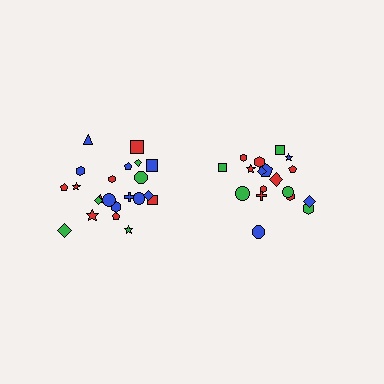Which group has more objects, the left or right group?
The left group.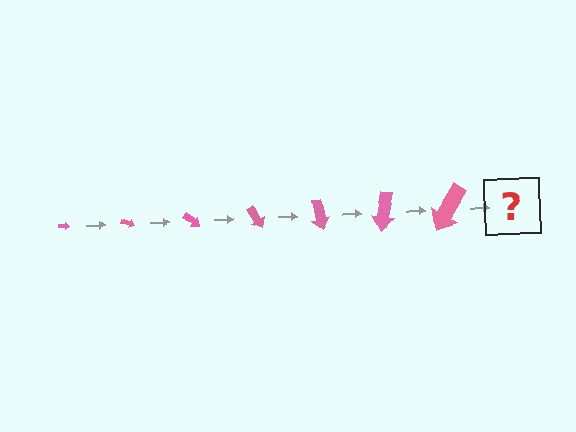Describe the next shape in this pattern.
It should be an arrow, larger than the previous one and rotated 140 degrees from the start.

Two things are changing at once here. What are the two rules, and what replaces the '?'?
The two rules are that the arrow grows larger each step and it rotates 20 degrees each step. The '?' should be an arrow, larger than the previous one and rotated 140 degrees from the start.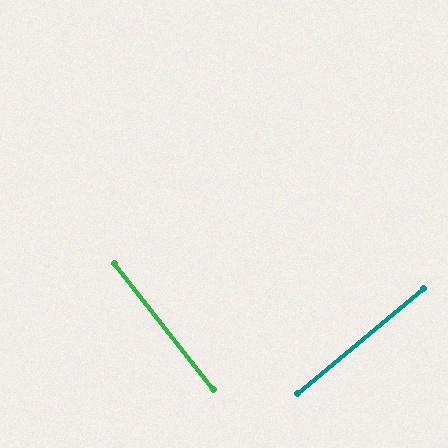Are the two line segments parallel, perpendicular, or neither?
Perpendicular — they meet at approximately 88°.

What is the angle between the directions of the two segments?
Approximately 88 degrees.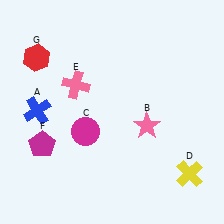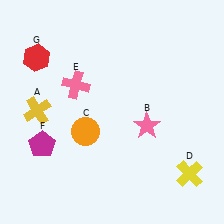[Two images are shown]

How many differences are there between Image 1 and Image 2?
There are 2 differences between the two images.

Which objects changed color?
A changed from blue to yellow. C changed from magenta to orange.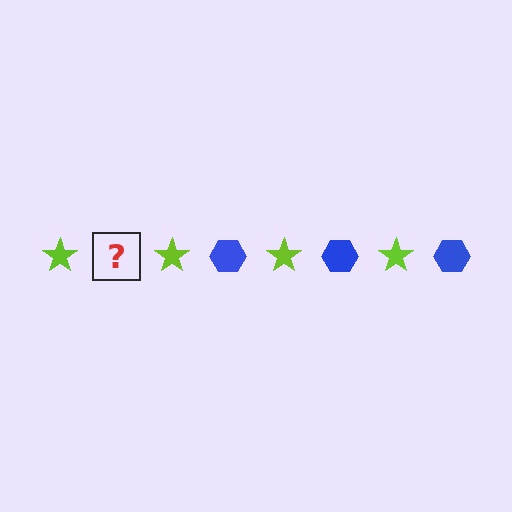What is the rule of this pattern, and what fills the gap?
The rule is that the pattern alternates between lime star and blue hexagon. The gap should be filled with a blue hexagon.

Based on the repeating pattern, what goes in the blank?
The blank should be a blue hexagon.